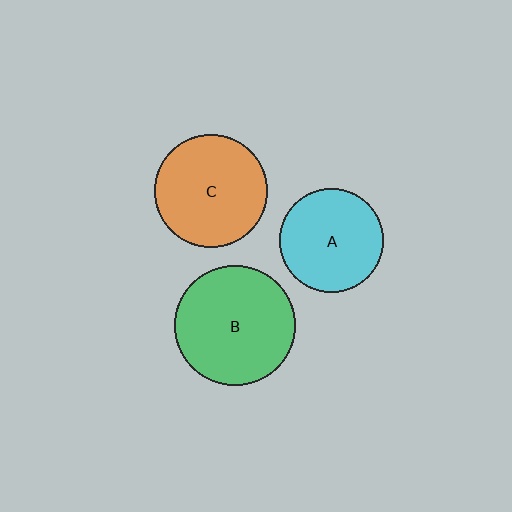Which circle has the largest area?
Circle B (green).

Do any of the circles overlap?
No, none of the circles overlap.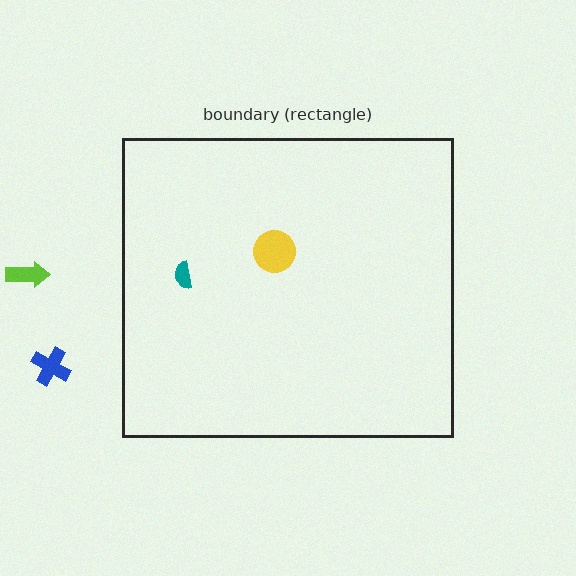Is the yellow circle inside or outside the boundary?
Inside.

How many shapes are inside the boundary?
2 inside, 2 outside.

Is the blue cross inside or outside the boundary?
Outside.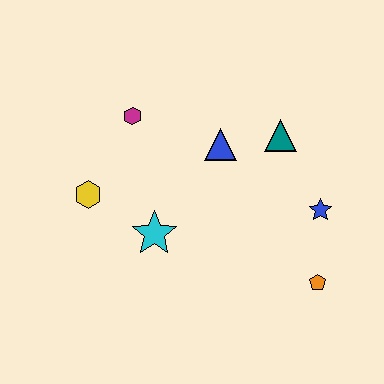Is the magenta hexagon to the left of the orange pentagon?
Yes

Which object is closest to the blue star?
The orange pentagon is closest to the blue star.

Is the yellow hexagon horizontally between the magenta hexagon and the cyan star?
No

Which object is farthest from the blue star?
The yellow hexagon is farthest from the blue star.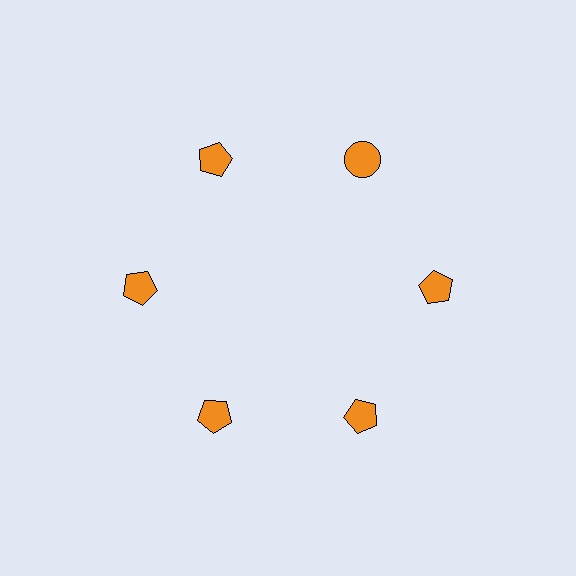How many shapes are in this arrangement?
There are 6 shapes arranged in a ring pattern.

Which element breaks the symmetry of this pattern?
The orange circle at roughly the 1 o'clock position breaks the symmetry. All other shapes are orange pentagons.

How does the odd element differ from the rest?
It has a different shape: circle instead of pentagon.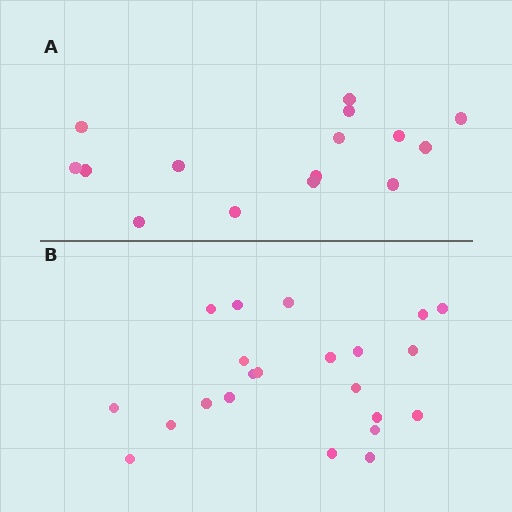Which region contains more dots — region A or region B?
Region B (the bottom region) has more dots.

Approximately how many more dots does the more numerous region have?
Region B has roughly 8 or so more dots than region A.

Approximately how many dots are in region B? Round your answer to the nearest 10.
About 20 dots. (The exact count is 22, which rounds to 20.)